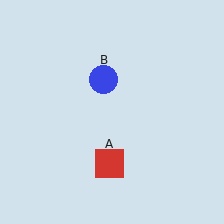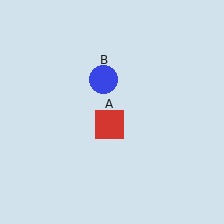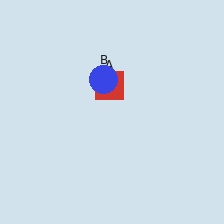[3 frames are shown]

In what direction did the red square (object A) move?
The red square (object A) moved up.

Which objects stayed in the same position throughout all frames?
Blue circle (object B) remained stationary.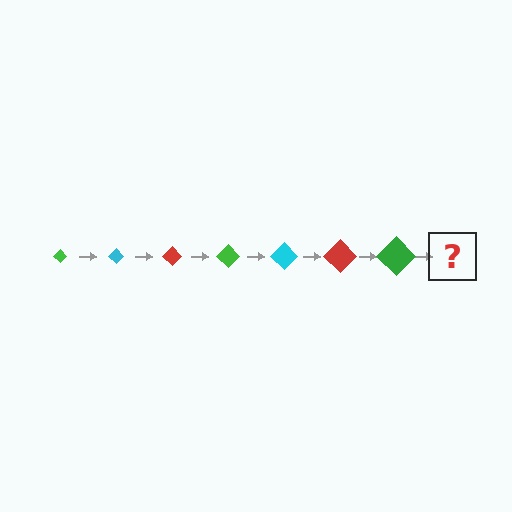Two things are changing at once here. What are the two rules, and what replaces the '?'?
The two rules are that the diamond grows larger each step and the color cycles through green, cyan, and red. The '?' should be a cyan diamond, larger than the previous one.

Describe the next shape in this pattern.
It should be a cyan diamond, larger than the previous one.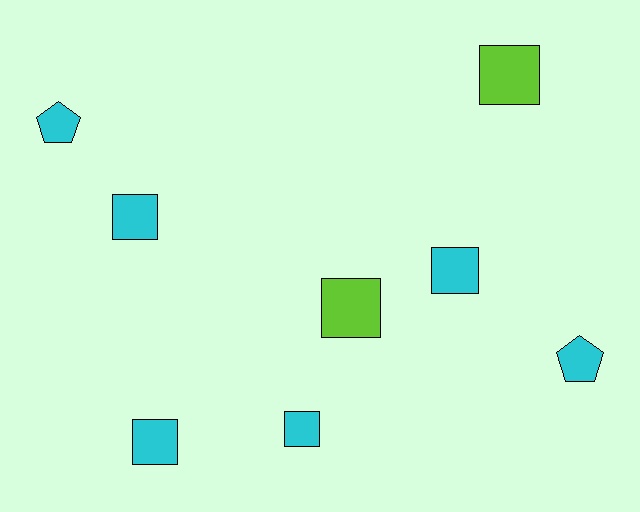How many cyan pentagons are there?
There are 2 cyan pentagons.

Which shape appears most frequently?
Square, with 6 objects.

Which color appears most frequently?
Cyan, with 6 objects.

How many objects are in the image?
There are 8 objects.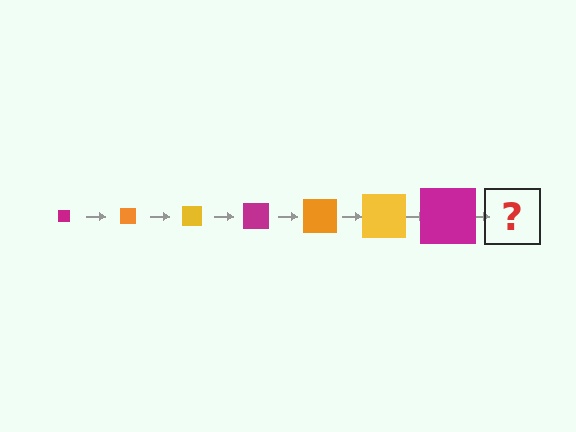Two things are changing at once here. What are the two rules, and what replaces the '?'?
The two rules are that the square grows larger each step and the color cycles through magenta, orange, and yellow. The '?' should be an orange square, larger than the previous one.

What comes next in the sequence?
The next element should be an orange square, larger than the previous one.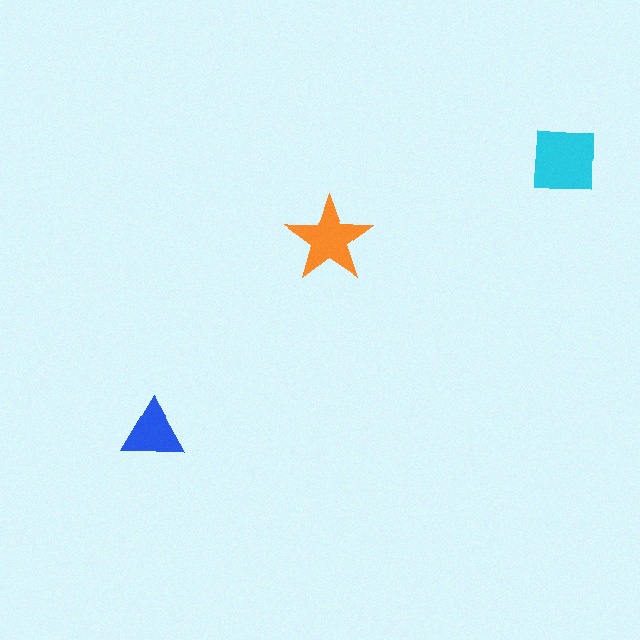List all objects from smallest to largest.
The blue triangle, the orange star, the cyan square.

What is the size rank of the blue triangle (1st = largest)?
3rd.